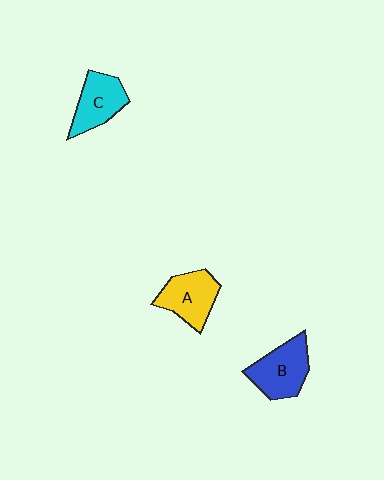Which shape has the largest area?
Shape B (blue).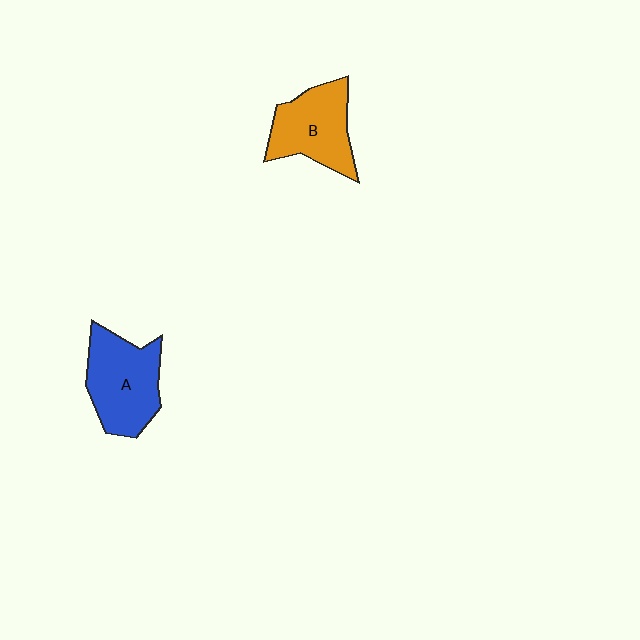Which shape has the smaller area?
Shape B (orange).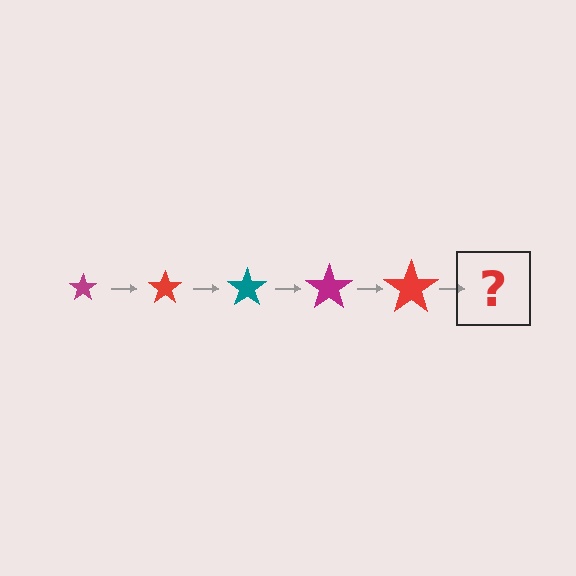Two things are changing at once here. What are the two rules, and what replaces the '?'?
The two rules are that the star grows larger each step and the color cycles through magenta, red, and teal. The '?' should be a teal star, larger than the previous one.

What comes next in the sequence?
The next element should be a teal star, larger than the previous one.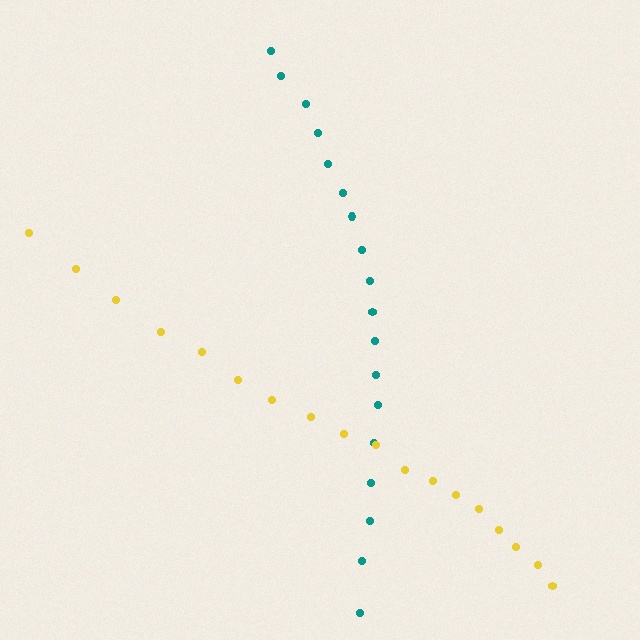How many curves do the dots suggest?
There are 2 distinct paths.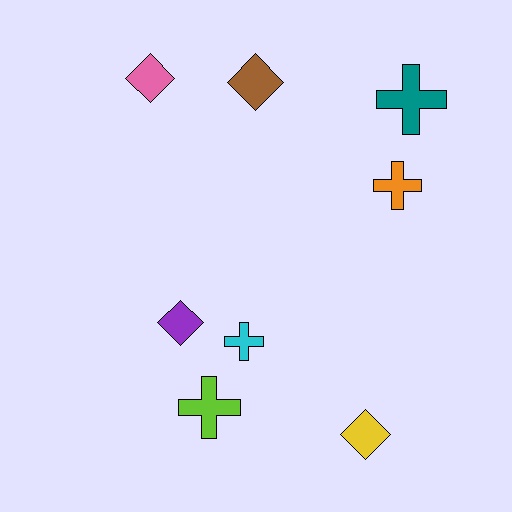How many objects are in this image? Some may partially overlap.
There are 8 objects.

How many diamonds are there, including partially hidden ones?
There are 4 diamonds.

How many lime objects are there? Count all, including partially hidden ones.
There is 1 lime object.